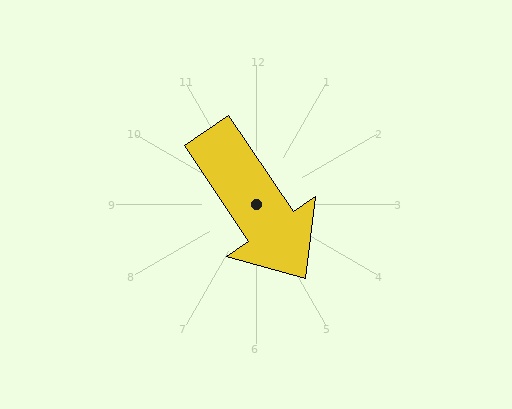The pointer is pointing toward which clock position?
Roughly 5 o'clock.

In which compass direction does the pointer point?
Southeast.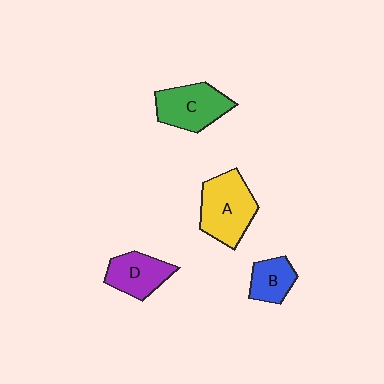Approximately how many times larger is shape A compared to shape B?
Approximately 1.9 times.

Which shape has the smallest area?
Shape B (blue).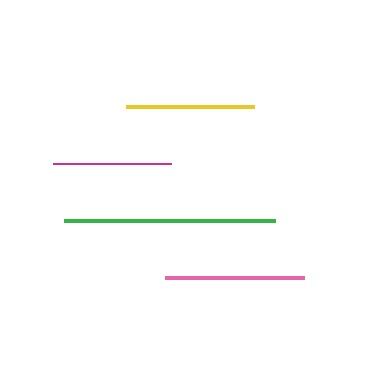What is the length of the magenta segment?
The magenta segment is approximately 118 pixels long.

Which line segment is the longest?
The green line is the longest at approximately 212 pixels.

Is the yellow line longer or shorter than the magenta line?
The yellow line is longer than the magenta line.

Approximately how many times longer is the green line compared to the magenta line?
The green line is approximately 1.8 times the length of the magenta line.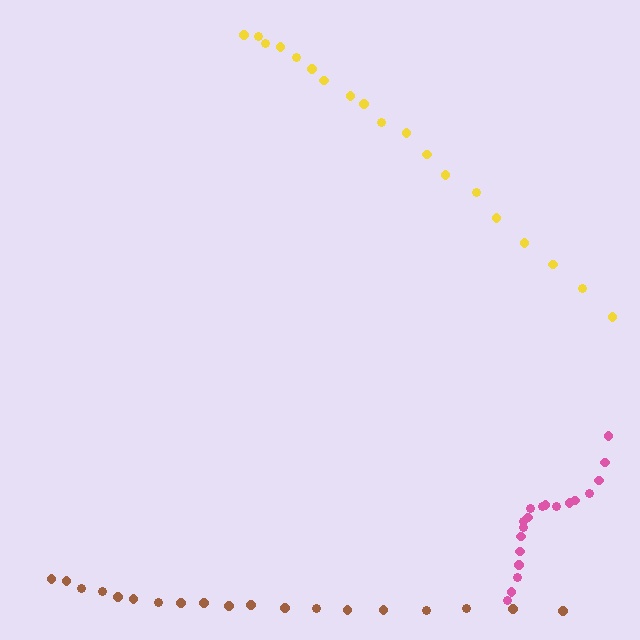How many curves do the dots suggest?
There are 3 distinct paths.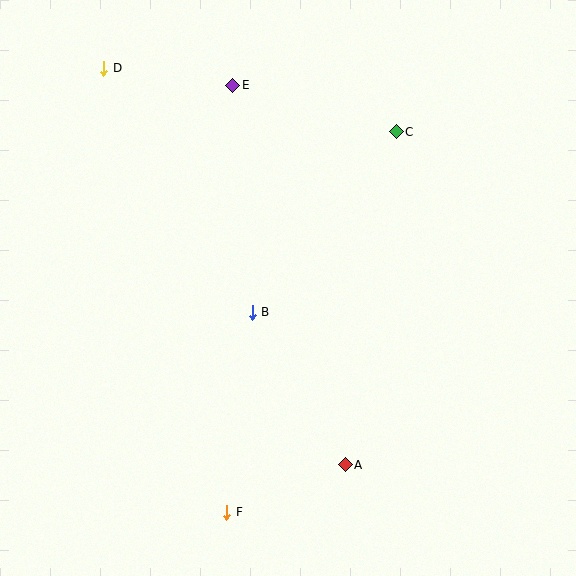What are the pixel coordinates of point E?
Point E is at (233, 85).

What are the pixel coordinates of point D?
Point D is at (104, 68).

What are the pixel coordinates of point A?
Point A is at (345, 465).